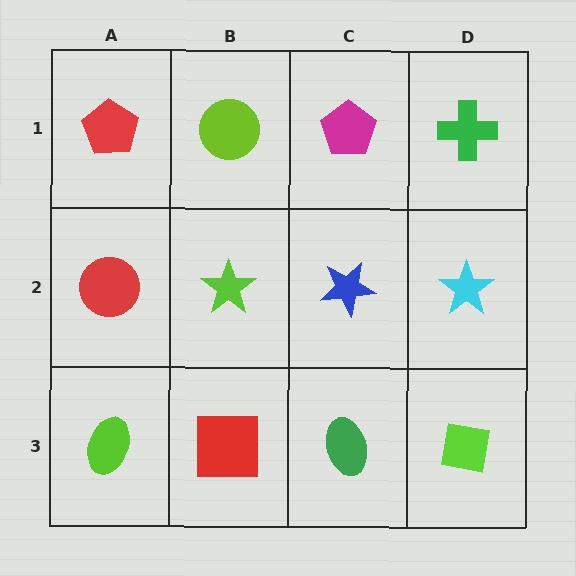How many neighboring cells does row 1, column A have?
2.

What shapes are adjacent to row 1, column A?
A red circle (row 2, column A), a lime circle (row 1, column B).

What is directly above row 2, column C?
A magenta pentagon.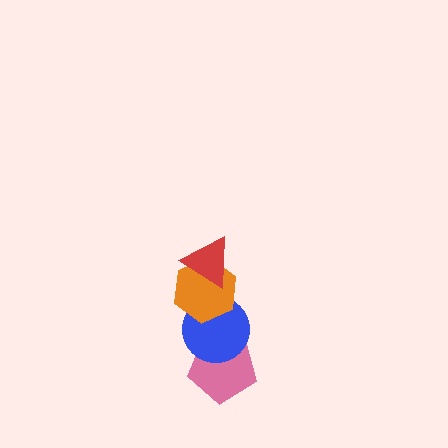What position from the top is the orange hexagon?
The orange hexagon is 2nd from the top.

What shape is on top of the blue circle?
The orange hexagon is on top of the blue circle.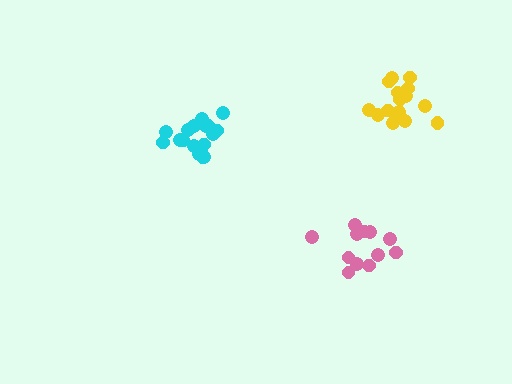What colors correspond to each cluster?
The clusters are colored: pink, cyan, yellow.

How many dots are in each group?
Group 1: 12 dots, Group 2: 18 dots, Group 3: 16 dots (46 total).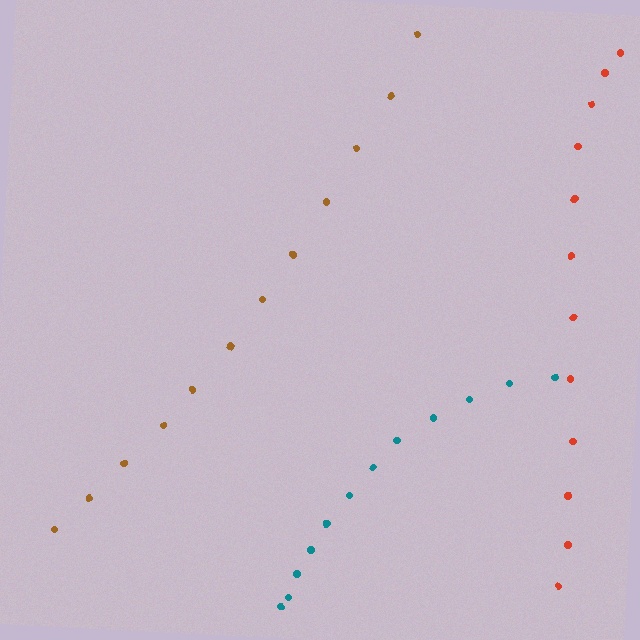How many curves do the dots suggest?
There are 3 distinct paths.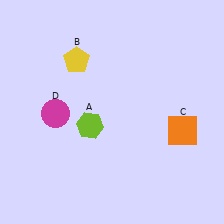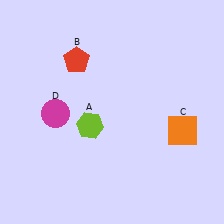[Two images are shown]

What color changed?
The pentagon (B) changed from yellow in Image 1 to red in Image 2.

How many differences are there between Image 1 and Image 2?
There is 1 difference between the two images.